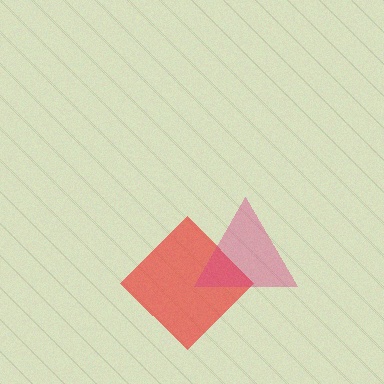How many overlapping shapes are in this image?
There are 2 overlapping shapes in the image.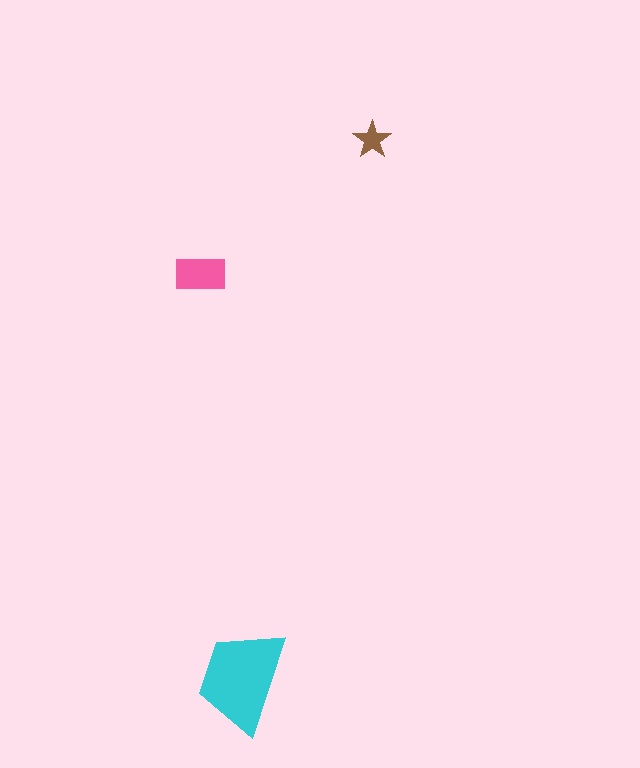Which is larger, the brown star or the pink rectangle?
The pink rectangle.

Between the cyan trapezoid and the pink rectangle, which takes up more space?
The cyan trapezoid.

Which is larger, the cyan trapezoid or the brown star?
The cyan trapezoid.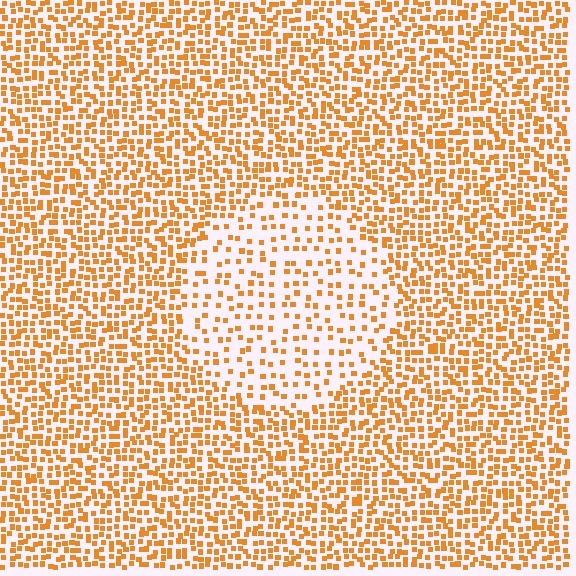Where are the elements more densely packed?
The elements are more densely packed outside the circle boundary.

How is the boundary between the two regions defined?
The boundary is defined by a change in element density (approximately 2.2x ratio). All elements are the same color, size, and shape.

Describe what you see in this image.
The image contains small orange elements arranged at two different densities. A circle-shaped region is visible where the elements are less densely packed than the surrounding area.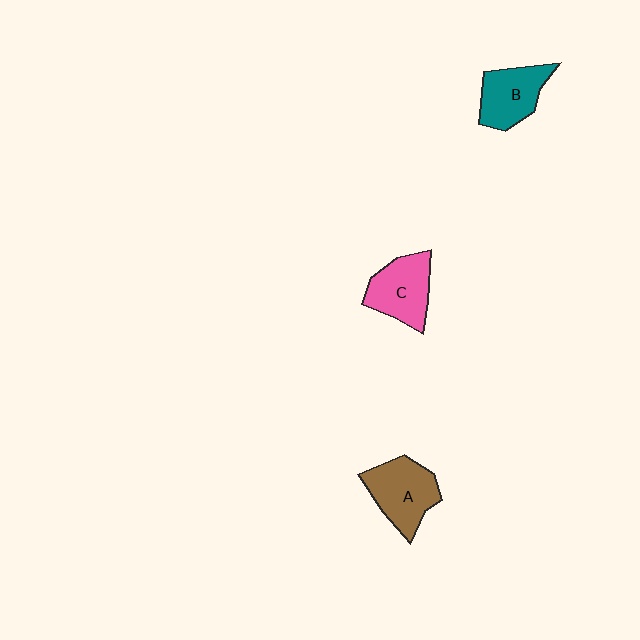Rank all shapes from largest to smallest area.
From largest to smallest: A (brown), C (pink), B (teal).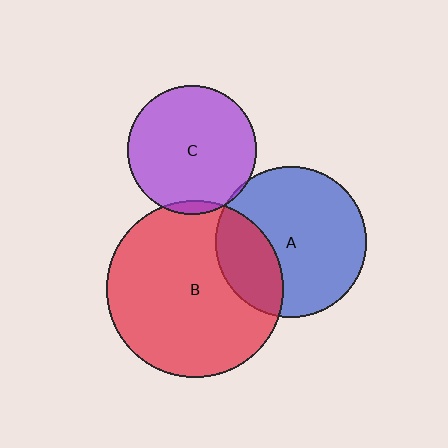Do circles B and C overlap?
Yes.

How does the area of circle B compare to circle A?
Approximately 1.4 times.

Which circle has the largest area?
Circle B (red).